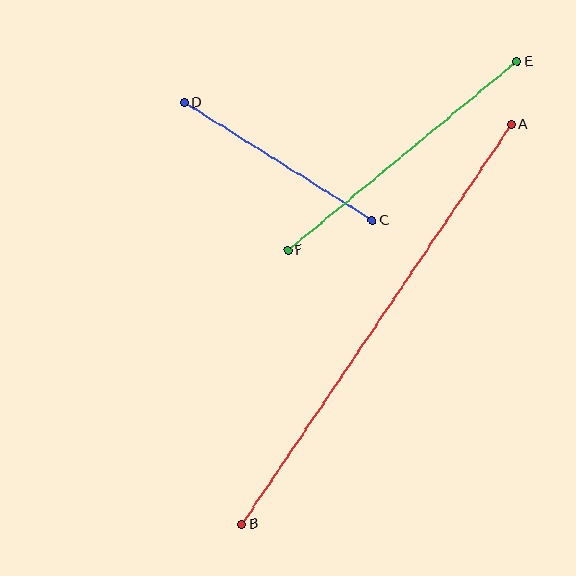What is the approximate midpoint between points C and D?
The midpoint is at approximately (278, 162) pixels.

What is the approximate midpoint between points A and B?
The midpoint is at approximately (376, 324) pixels.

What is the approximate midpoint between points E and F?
The midpoint is at approximately (402, 156) pixels.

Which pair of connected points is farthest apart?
Points A and B are farthest apart.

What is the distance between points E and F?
The distance is approximately 297 pixels.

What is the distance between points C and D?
The distance is approximately 222 pixels.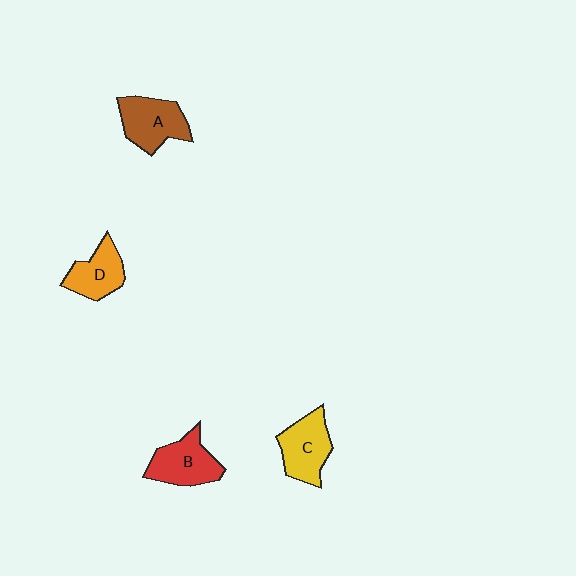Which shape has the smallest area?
Shape D (orange).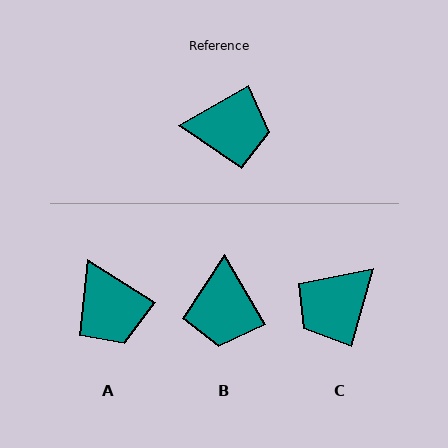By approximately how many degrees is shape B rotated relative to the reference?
Approximately 89 degrees clockwise.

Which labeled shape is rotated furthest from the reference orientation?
C, about 135 degrees away.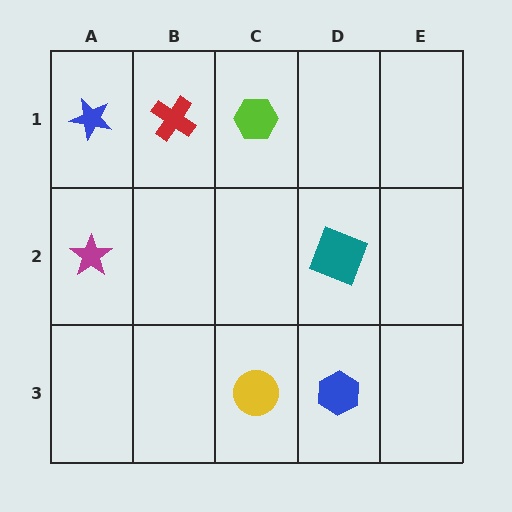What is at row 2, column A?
A magenta star.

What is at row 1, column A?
A blue star.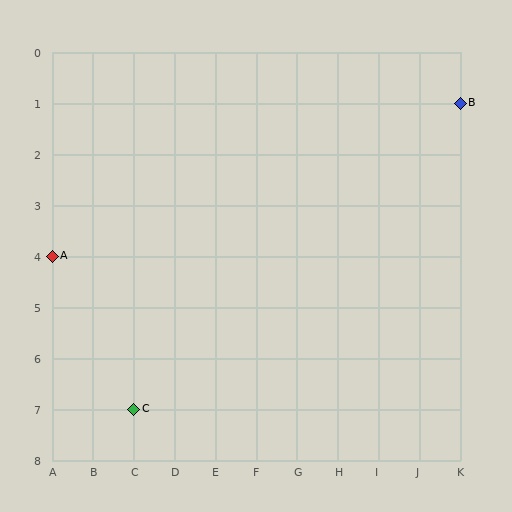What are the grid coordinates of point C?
Point C is at grid coordinates (C, 7).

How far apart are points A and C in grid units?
Points A and C are 2 columns and 3 rows apart (about 3.6 grid units diagonally).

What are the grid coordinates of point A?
Point A is at grid coordinates (A, 4).